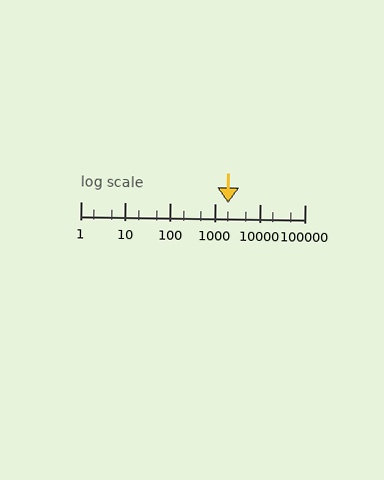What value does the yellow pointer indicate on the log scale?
The pointer indicates approximately 2000.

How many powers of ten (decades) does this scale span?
The scale spans 5 decades, from 1 to 100000.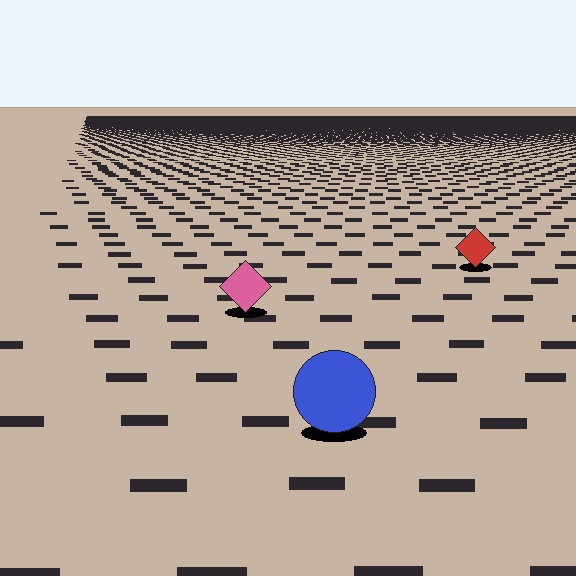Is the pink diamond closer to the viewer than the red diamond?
Yes. The pink diamond is closer — you can tell from the texture gradient: the ground texture is coarser near it.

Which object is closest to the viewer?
The blue circle is closest. The texture marks near it are larger and more spread out.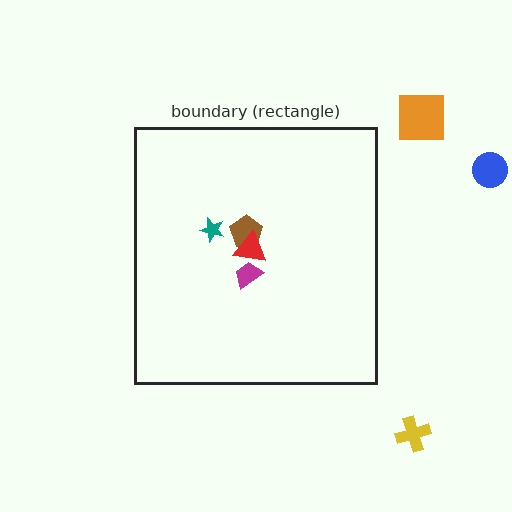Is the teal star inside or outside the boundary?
Inside.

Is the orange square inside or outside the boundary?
Outside.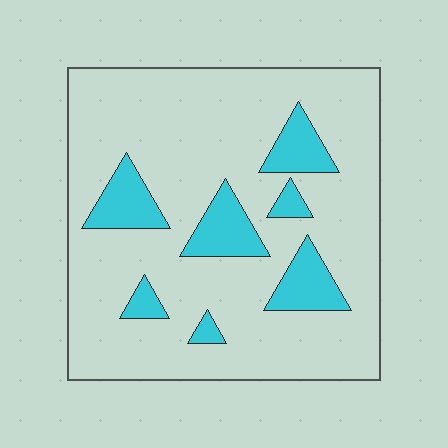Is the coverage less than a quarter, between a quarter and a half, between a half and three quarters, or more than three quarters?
Less than a quarter.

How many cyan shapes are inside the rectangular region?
7.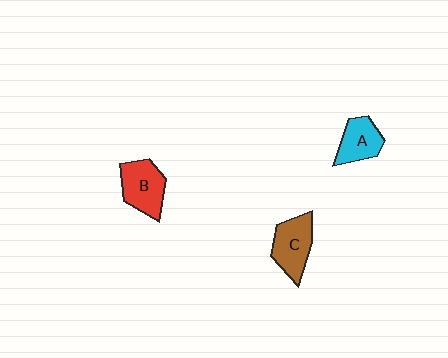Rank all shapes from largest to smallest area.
From largest to smallest: B (red), C (brown), A (cyan).